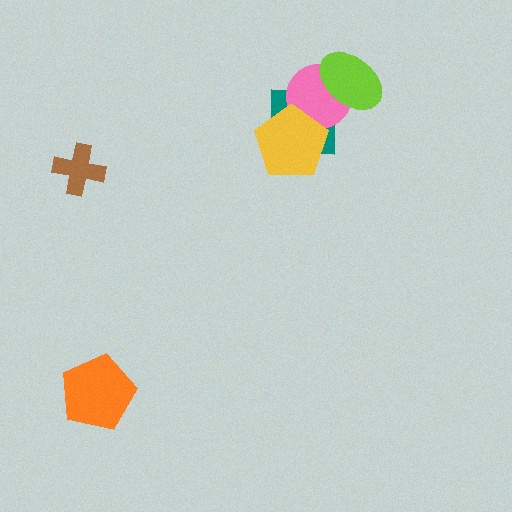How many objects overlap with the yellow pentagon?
2 objects overlap with the yellow pentagon.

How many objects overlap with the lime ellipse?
2 objects overlap with the lime ellipse.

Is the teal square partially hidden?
Yes, it is partially covered by another shape.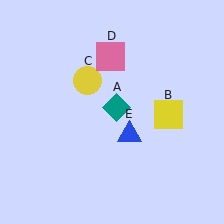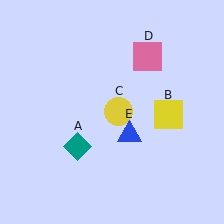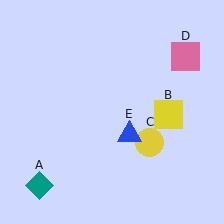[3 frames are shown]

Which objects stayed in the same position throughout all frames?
Yellow square (object B) and blue triangle (object E) remained stationary.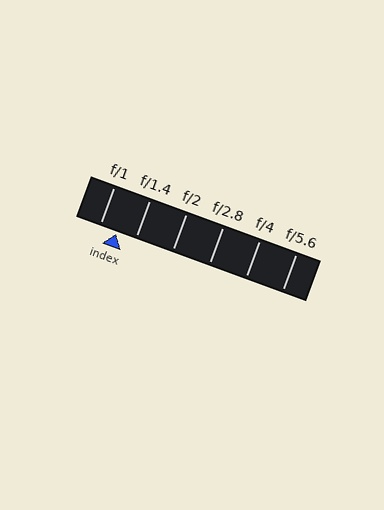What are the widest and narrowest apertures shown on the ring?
The widest aperture shown is f/1 and the narrowest is f/5.6.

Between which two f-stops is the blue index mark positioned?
The index mark is between f/1 and f/1.4.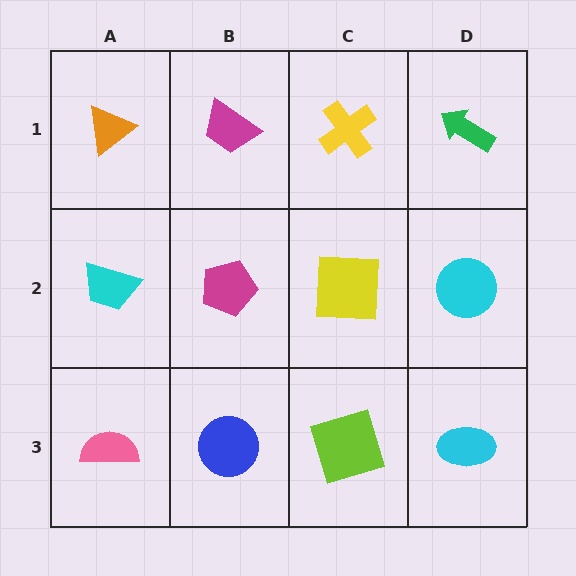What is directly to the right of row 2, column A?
A magenta pentagon.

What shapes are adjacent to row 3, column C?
A yellow square (row 2, column C), a blue circle (row 3, column B), a cyan ellipse (row 3, column D).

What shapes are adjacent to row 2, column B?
A magenta trapezoid (row 1, column B), a blue circle (row 3, column B), a cyan trapezoid (row 2, column A), a yellow square (row 2, column C).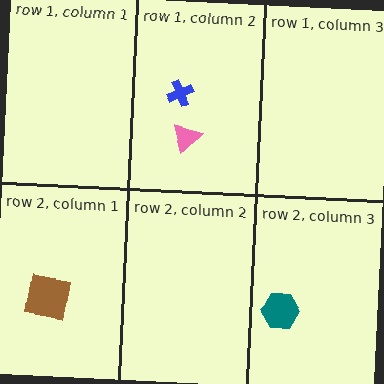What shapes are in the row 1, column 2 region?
The pink triangle, the blue cross.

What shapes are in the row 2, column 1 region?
The brown square.